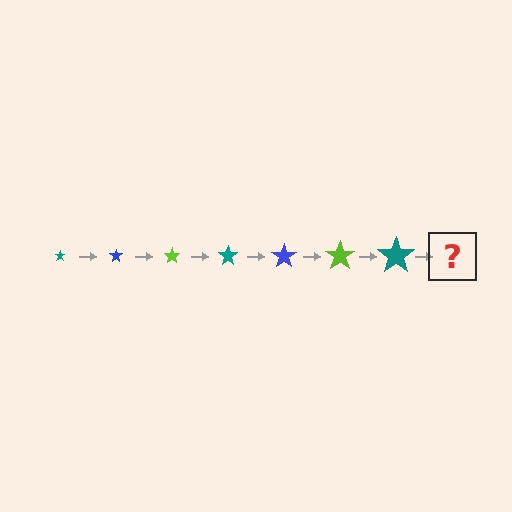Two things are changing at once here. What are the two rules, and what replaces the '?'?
The two rules are that the star grows larger each step and the color cycles through teal, blue, and lime. The '?' should be a blue star, larger than the previous one.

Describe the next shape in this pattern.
It should be a blue star, larger than the previous one.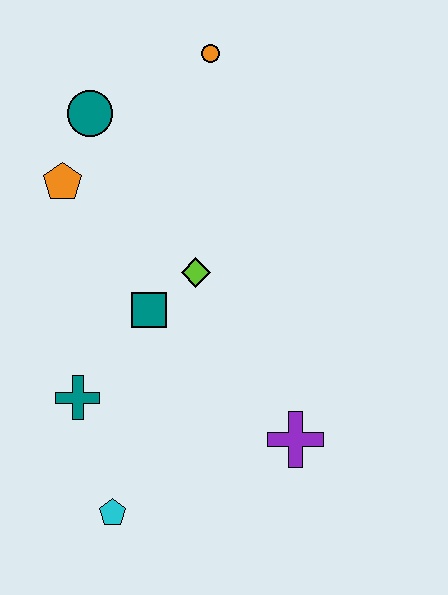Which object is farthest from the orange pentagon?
The purple cross is farthest from the orange pentagon.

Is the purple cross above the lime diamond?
No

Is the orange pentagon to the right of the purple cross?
No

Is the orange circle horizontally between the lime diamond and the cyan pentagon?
No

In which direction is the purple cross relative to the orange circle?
The purple cross is below the orange circle.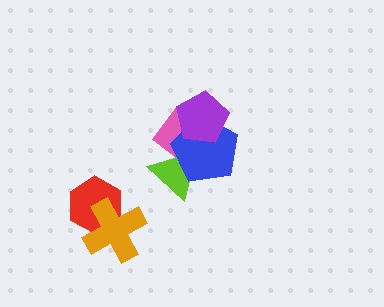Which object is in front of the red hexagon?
The orange cross is in front of the red hexagon.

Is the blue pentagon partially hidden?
Yes, it is partially covered by another shape.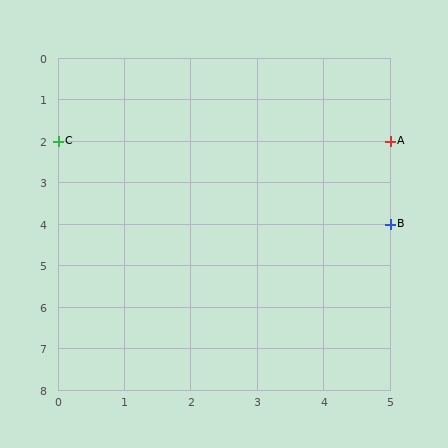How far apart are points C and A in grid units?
Points C and A are 5 columns apart.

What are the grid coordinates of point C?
Point C is at grid coordinates (0, 2).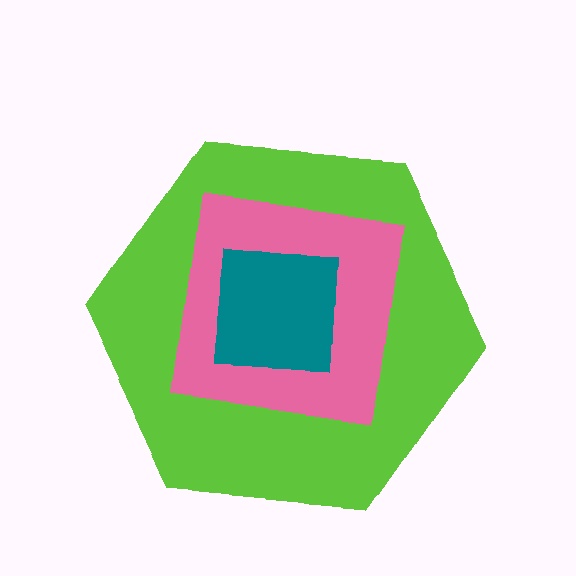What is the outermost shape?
The lime hexagon.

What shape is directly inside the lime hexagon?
The pink square.